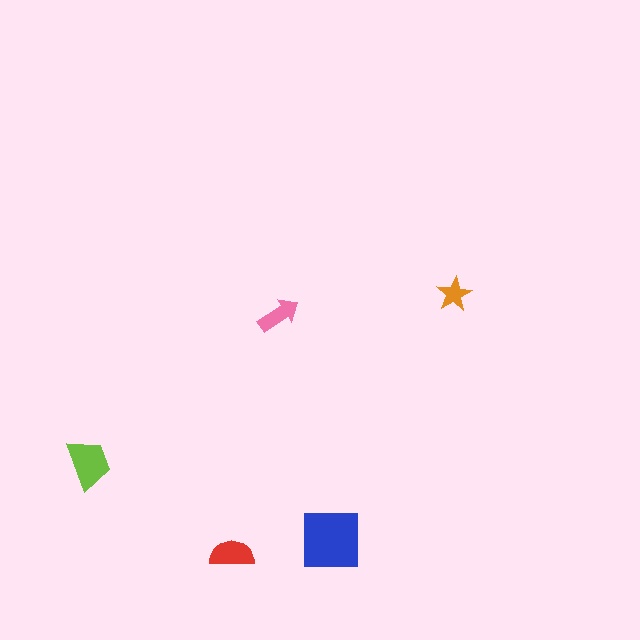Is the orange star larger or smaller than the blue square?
Smaller.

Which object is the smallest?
The orange star.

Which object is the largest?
The blue square.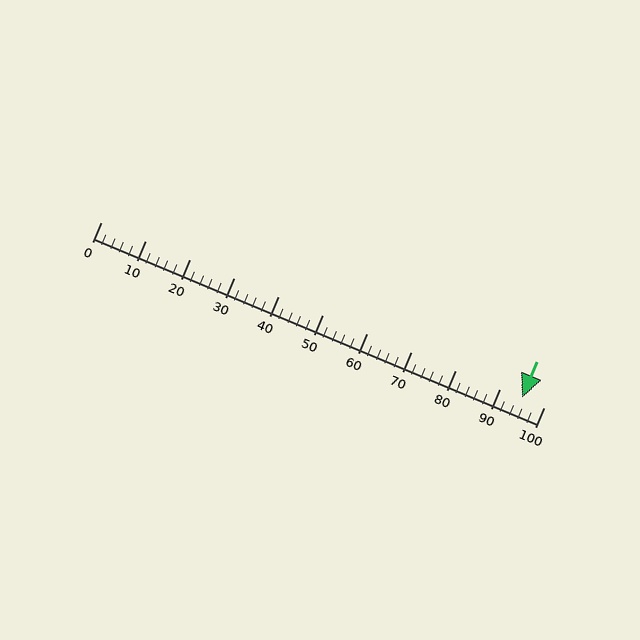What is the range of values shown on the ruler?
The ruler shows values from 0 to 100.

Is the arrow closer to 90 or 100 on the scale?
The arrow is closer to 100.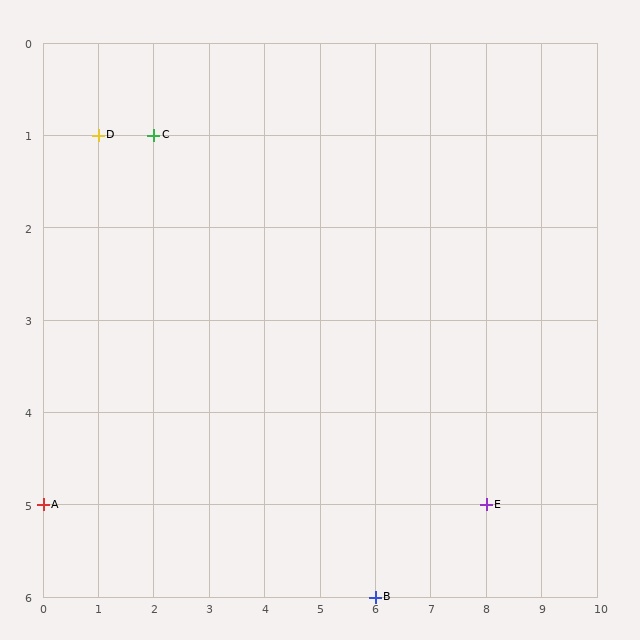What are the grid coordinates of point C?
Point C is at grid coordinates (2, 1).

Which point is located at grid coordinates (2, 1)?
Point C is at (2, 1).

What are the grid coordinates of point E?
Point E is at grid coordinates (8, 5).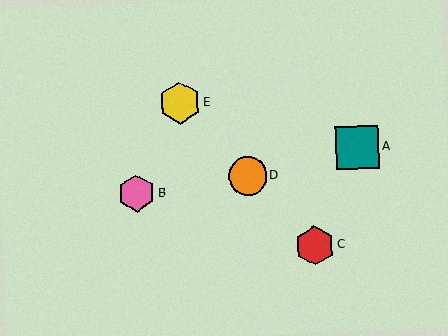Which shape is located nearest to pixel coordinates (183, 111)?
The yellow hexagon (labeled E) at (179, 103) is nearest to that location.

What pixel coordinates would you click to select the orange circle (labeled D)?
Click at (248, 176) to select the orange circle D.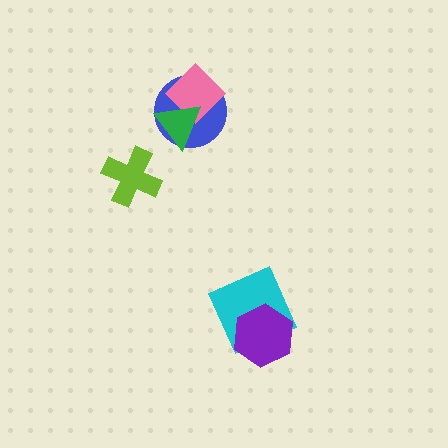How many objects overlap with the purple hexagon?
1 object overlaps with the purple hexagon.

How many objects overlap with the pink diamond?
2 objects overlap with the pink diamond.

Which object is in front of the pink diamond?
The green triangle is in front of the pink diamond.